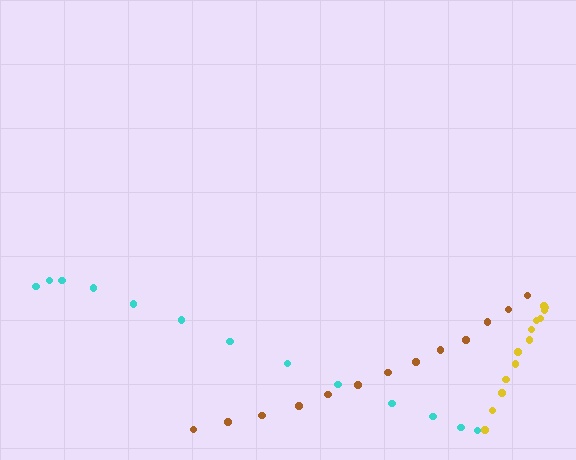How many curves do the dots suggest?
There are 3 distinct paths.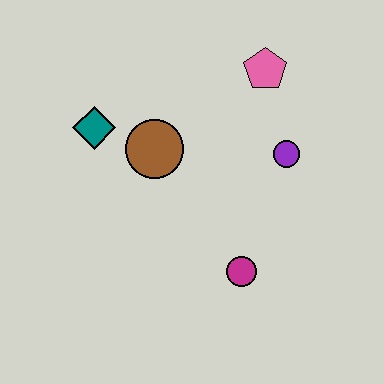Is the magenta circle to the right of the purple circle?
No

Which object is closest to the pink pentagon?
The purple circle is closest to the pink pentagon.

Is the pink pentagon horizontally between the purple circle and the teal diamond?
Yes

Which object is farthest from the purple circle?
The teal diamond is farthest from the purple circle.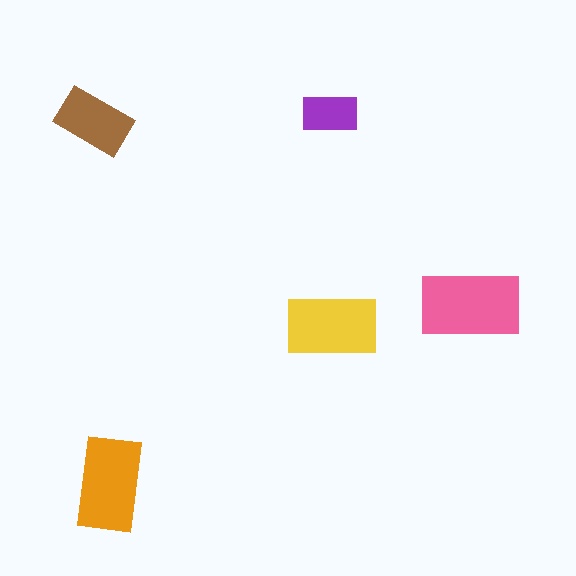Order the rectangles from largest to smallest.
the pink one, the orange one, the yellow one, the brown one, the purple one.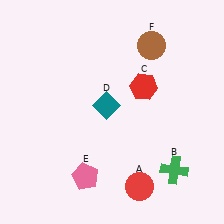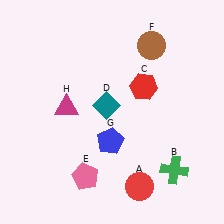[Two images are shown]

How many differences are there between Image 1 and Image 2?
There are 2 differences between the two images.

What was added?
A blue pentagon (G), a magenta triangle (H) were added in Image 2.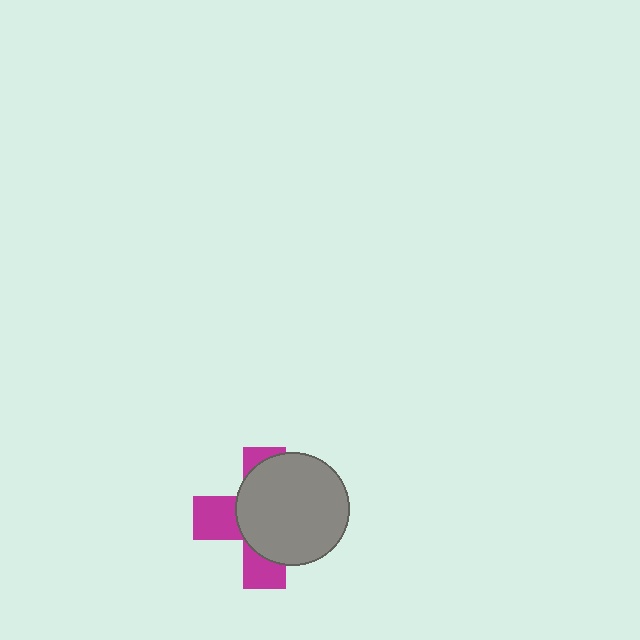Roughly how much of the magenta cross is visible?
A small part of it is visible (roughly 37%).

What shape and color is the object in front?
The object in front is a gray circle.